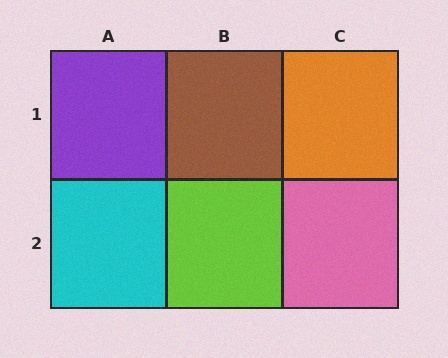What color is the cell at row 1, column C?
Orange.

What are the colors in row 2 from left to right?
Cyan, lime, pink.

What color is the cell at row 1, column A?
Purple.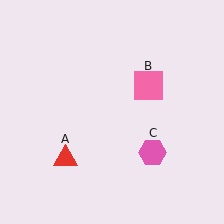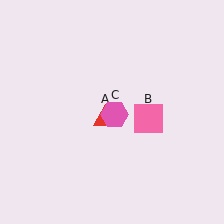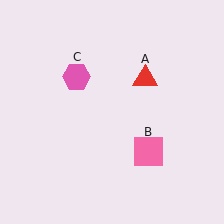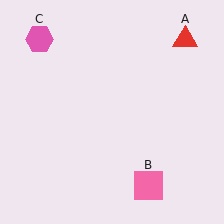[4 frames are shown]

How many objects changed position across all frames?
3 objects changed position: red triangle (object A), pink square (object B), pink hexagon (object C).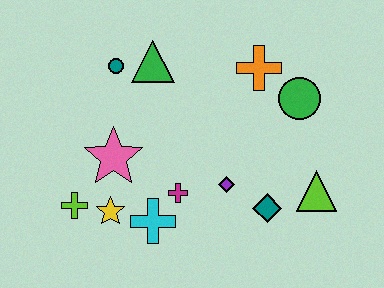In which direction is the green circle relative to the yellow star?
The green circle is to the right of the yellow star.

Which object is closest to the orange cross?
The green circle is closest to the orange cross.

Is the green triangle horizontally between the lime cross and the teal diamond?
Yes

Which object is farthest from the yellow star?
The green circle is farthest from the yellow star.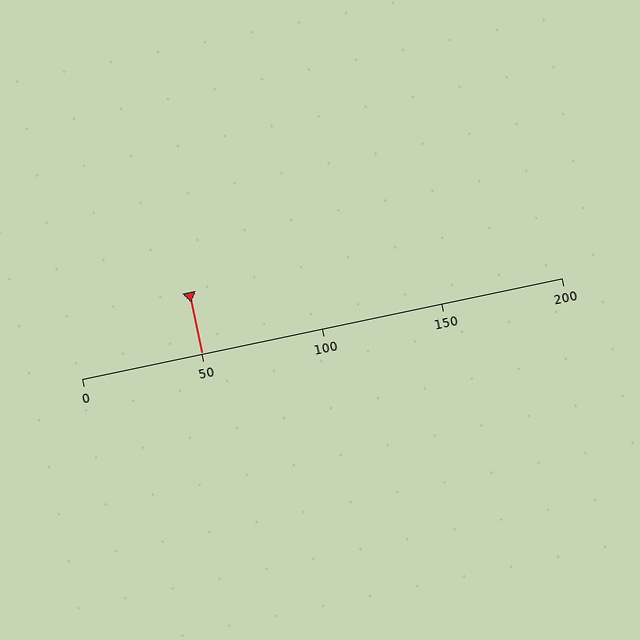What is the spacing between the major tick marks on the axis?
The major ticks are spaced 50 apart.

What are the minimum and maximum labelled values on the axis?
The axis runs from 0 to 200.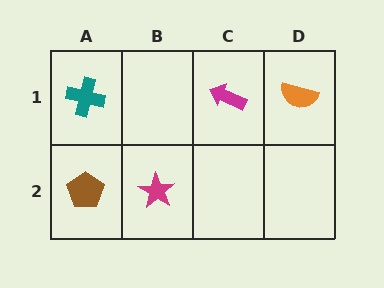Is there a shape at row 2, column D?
No, that cell is empty.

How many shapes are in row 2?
2 shapes.